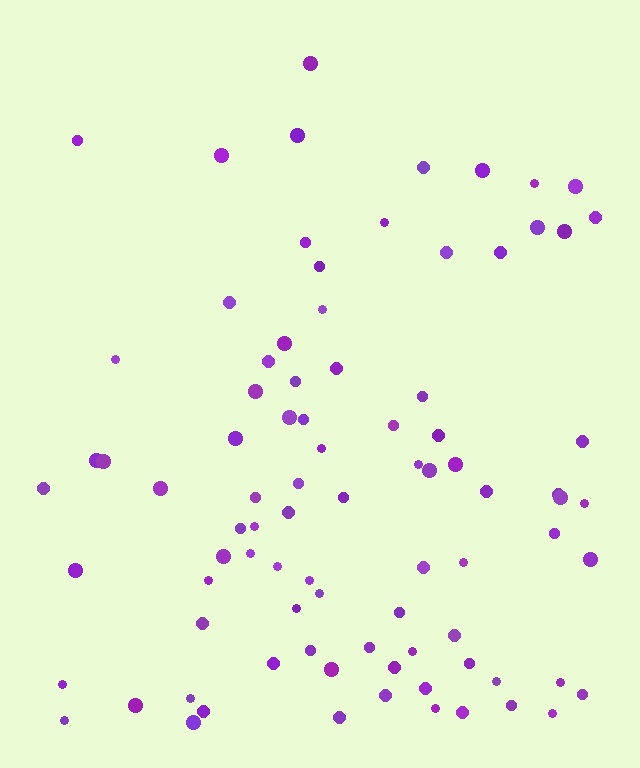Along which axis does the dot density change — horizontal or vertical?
Vertical.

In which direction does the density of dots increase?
From top to bottom, with the bottom side densest.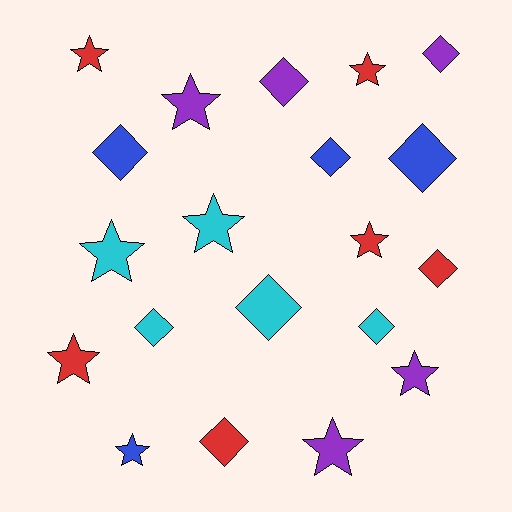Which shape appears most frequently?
Diamond, with 10 objects.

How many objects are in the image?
There are 20 objects.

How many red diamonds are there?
There are 2 red diamonds.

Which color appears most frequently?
Red, with 6 objects.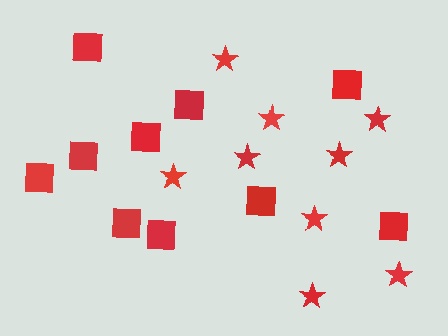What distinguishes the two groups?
There are 2 groups: one group of squares (10) and one group of stars (9).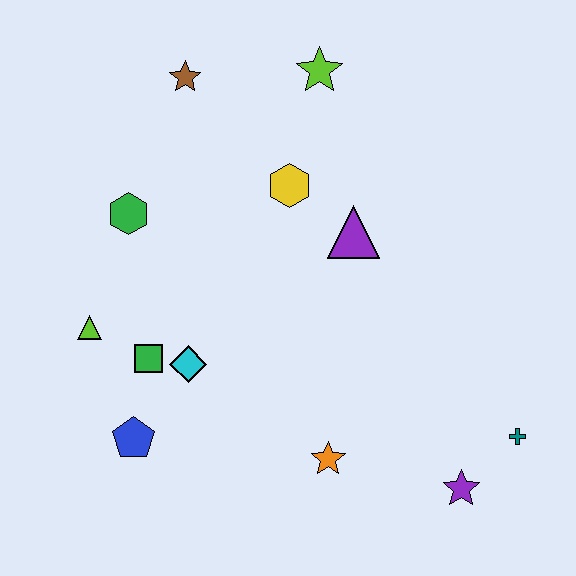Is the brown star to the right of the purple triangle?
No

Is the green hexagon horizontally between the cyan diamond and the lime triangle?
Yes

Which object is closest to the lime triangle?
The green square is closest to the lime triangle.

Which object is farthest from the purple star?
The brown star is farthest from the purple star.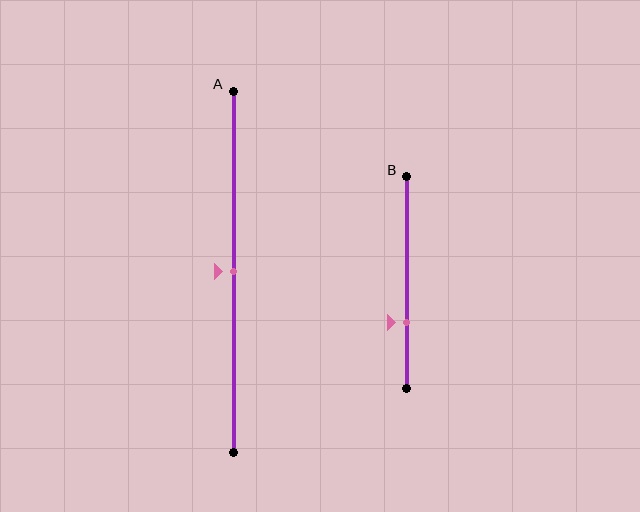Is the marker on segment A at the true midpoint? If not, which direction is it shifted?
Yes, the marker on segment A is at the true midpoint.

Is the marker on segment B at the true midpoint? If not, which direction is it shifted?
No, the marker on segment B is shifted downward by about 19% of the segment length.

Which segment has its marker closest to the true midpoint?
Segment A has its marker closest to the true midpoint.